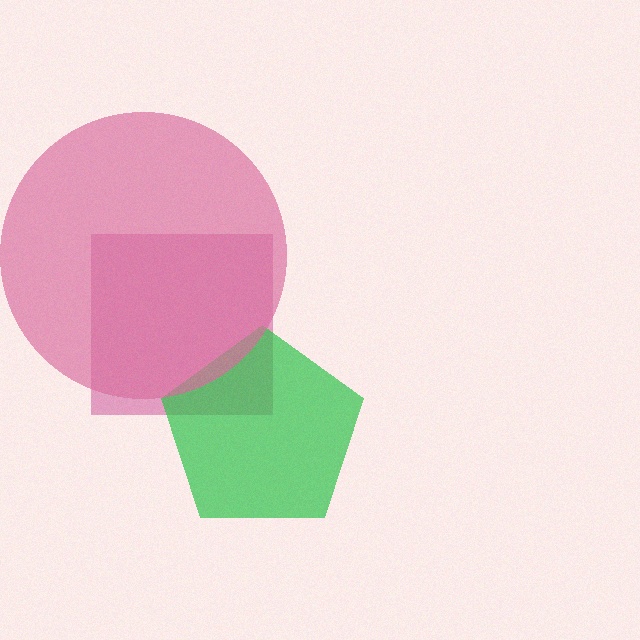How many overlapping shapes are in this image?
There are 3 overlapping shapes in the image.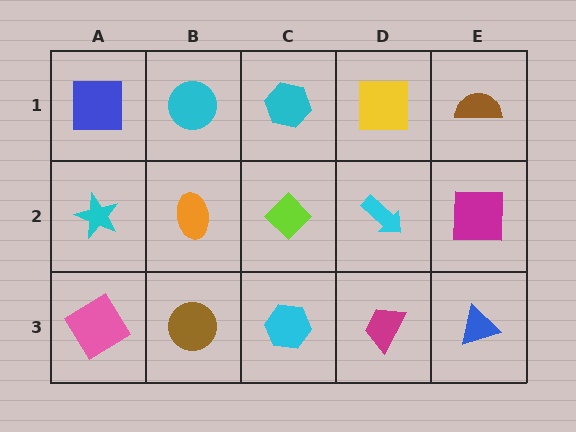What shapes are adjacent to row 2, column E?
A brown semicircle (row 1, column E), a blue triangle (row 3, column E), a cyan arrow (row 2, column D).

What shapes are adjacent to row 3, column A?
A cyan star (row 2, column A), a brown circle (row 3, column B).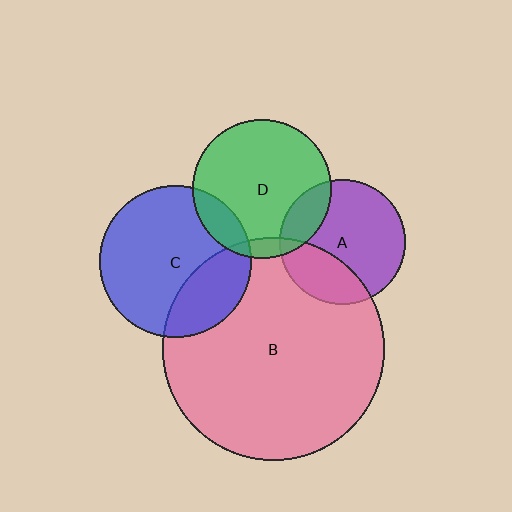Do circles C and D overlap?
Yes.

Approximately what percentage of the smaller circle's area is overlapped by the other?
Approximately 15%.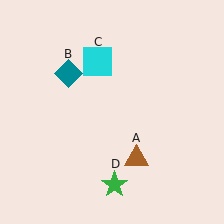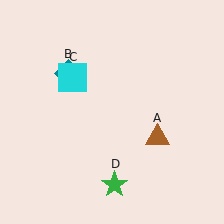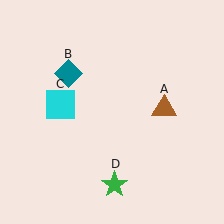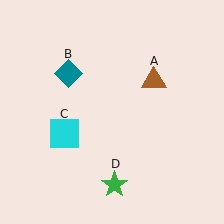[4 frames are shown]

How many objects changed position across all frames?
2 objects changed position: brown triangle (object A), cyan square (object C).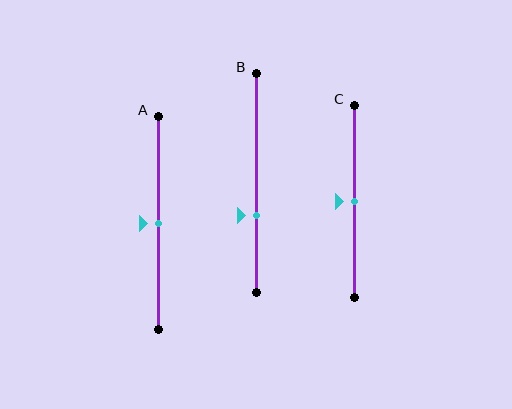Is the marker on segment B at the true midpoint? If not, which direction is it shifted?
No, the marker on segment B is shifted downward by about 15% of the segment length.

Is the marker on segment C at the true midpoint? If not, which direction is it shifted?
Yes, the marker on segment C is at the true midpoint.